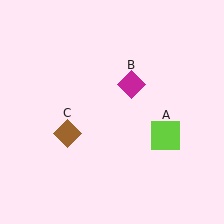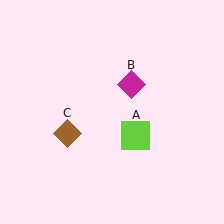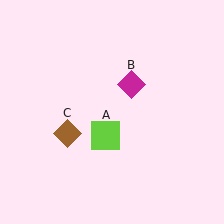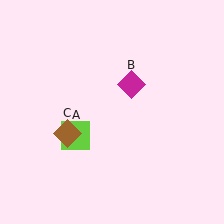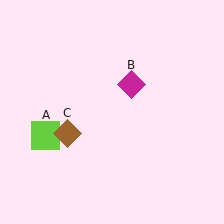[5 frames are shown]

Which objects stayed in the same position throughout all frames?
Magenta diamond (object B) and brown diamond (object C) remained stationary.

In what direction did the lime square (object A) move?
The lime square (object A) moved left.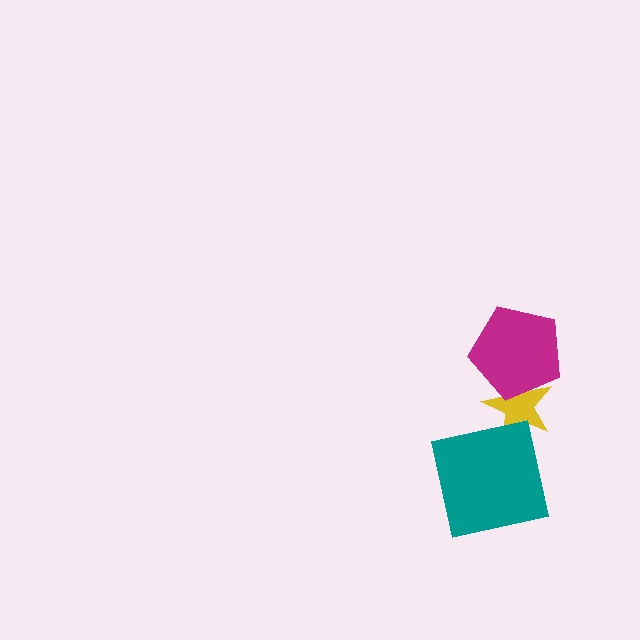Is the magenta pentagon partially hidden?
No, no other shape covers it.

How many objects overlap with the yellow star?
1 object overlaps with the yellow star.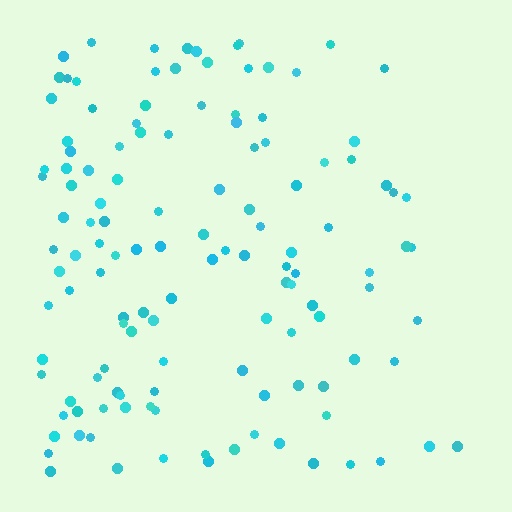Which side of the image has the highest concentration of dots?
The left.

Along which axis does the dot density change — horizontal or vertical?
Horizontal.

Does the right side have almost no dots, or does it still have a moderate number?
Still a moderate number, just noticeably fewer than the left.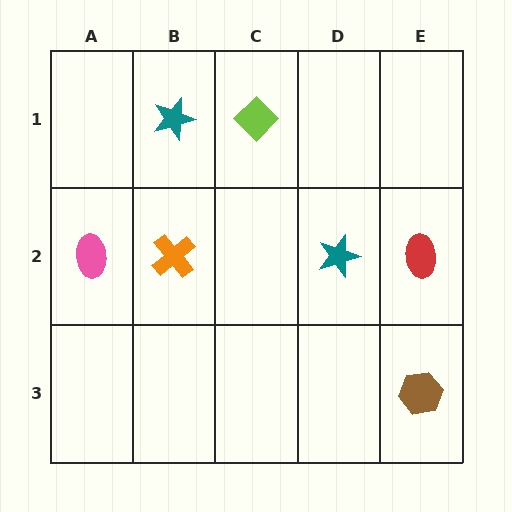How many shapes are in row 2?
4 shapes.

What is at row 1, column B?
A teal star.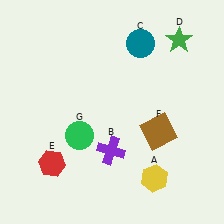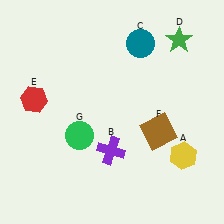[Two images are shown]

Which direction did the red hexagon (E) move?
The red hexagon (E) moved up.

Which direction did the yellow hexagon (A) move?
The yellow hexagon (A) moved right.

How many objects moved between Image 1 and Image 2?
2 objects moved between the two images.